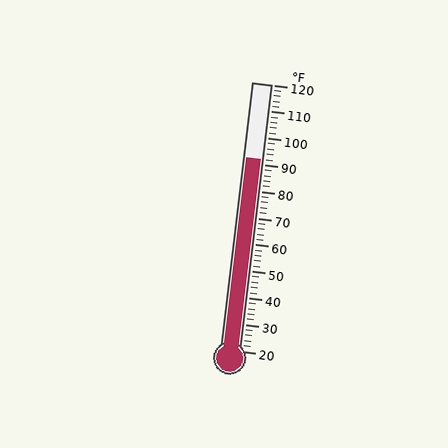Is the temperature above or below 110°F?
The temperature is below 110°F.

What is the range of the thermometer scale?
The thermometer scale ranges from 20°F to 120°F.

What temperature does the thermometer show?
The thermometer shows approximately 92°F.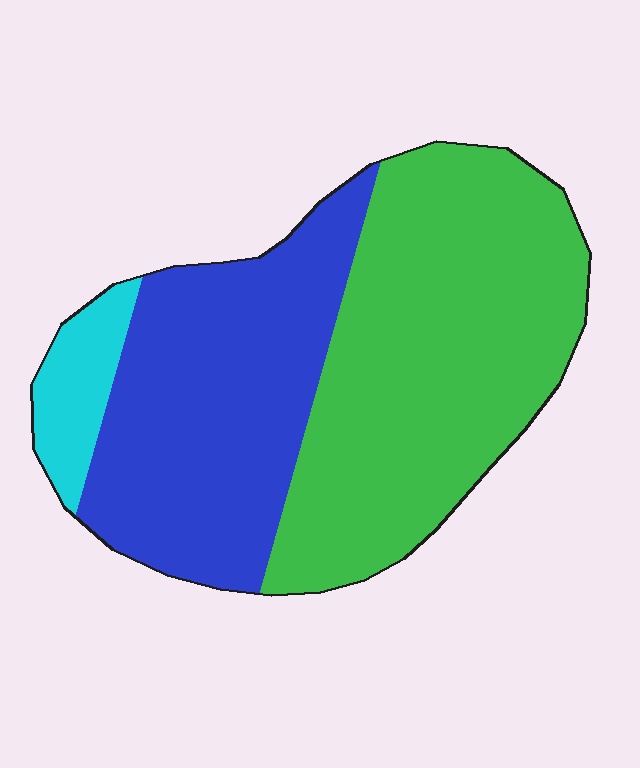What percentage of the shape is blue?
Blue takes up about two fifths (2/5) of the shape.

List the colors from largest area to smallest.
From largest to smallest: green, blue, cyan.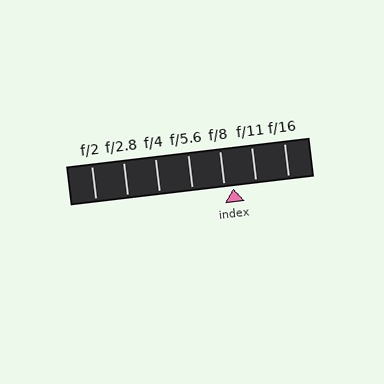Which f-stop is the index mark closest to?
The index mark is closest to f/8.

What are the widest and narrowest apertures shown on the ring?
The widest aperture shown is f/2 and the narrowest is f/16.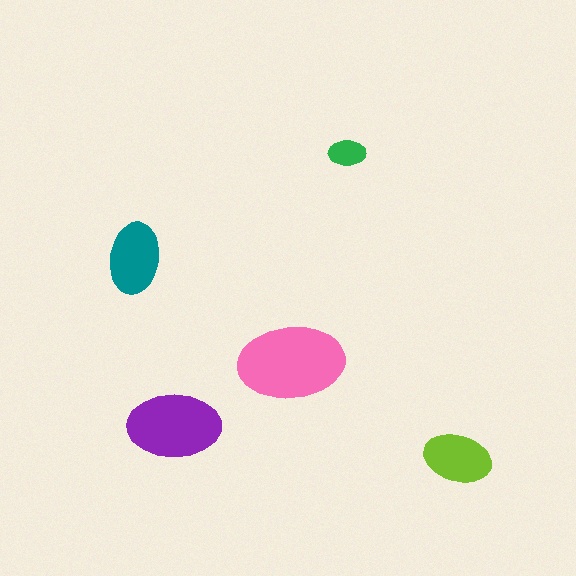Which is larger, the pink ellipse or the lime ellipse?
The pink one.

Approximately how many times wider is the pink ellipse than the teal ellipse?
About 1.5 times wider.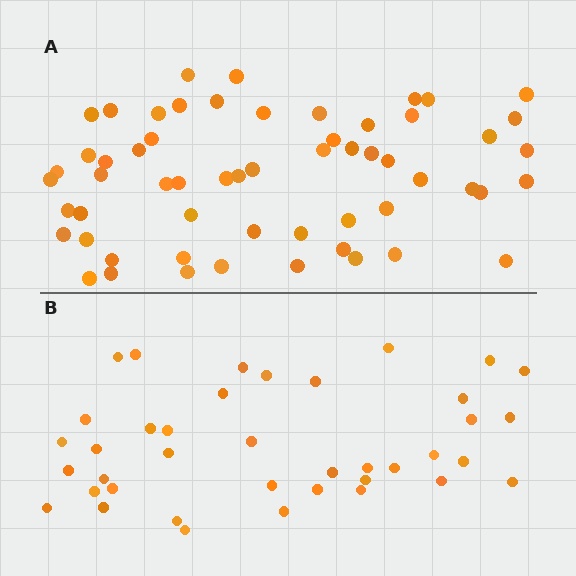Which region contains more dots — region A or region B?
Region A (the top region) has more dots.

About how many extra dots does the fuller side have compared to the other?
Region A has approximately 20 more dots than region B.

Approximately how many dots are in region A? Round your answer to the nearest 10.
About 60 dots. (The exact count is 58, which rounds to 60.)